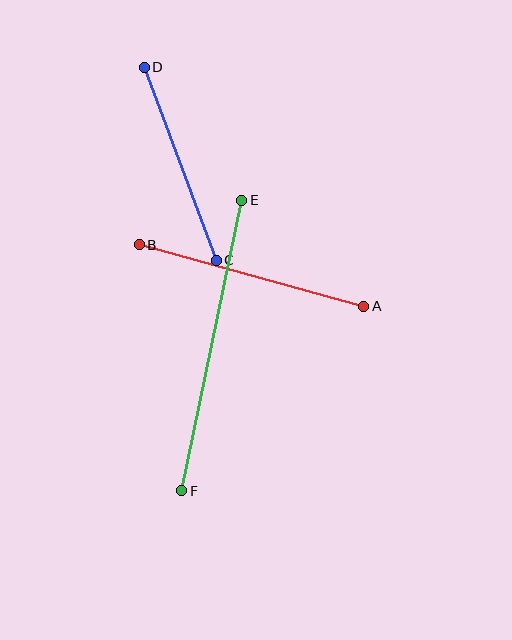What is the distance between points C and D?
The distance is approximately 206 pixels.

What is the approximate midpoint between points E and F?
The midpoint is at approximately (212, 346) pixels.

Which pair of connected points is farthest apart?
Points E and F are farthest apart.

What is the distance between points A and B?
The distance is approximately 233 pixels.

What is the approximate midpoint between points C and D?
The midpoint is at approximately (180, 164) pixels.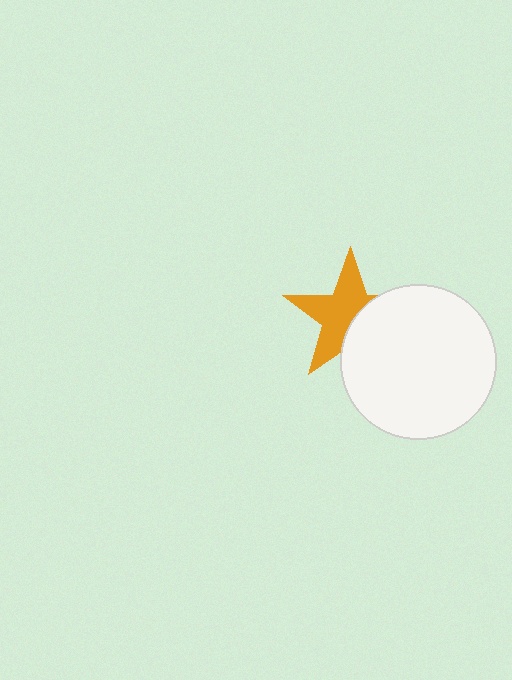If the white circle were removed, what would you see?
You would see the complete orange star.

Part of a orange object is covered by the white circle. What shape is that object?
It is a star.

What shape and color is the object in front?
The object in front is a white circle.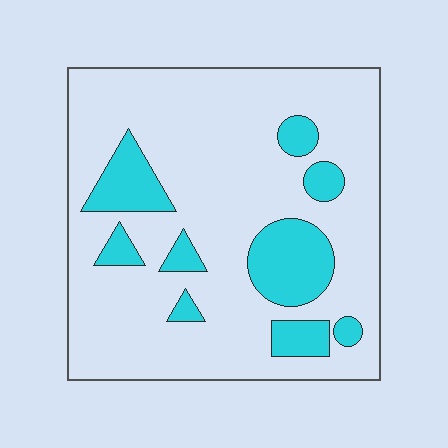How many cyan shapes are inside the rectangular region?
9.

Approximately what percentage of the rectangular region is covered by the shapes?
Approximately 20%.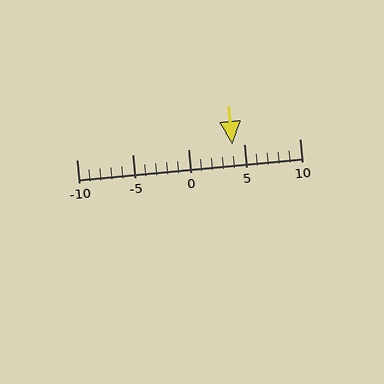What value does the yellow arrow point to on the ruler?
The yellow arrow points to approximately 4.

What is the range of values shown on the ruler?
The ruler shows values from -10 to 10.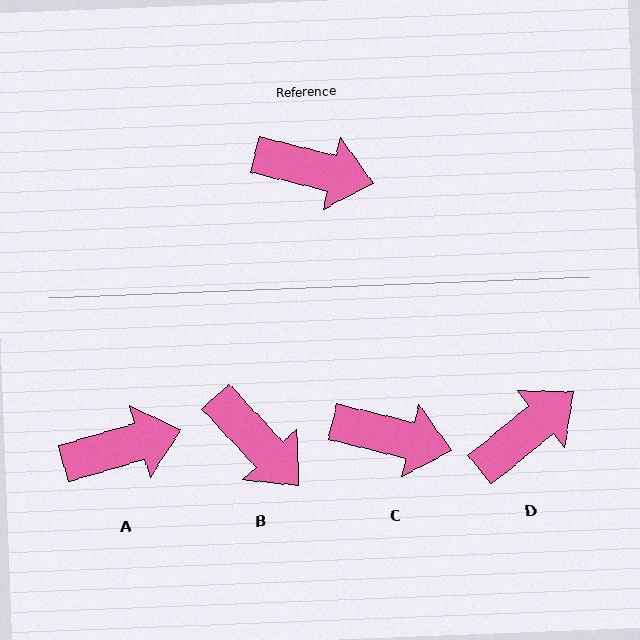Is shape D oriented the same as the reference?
No, it is off by about 53 degrees.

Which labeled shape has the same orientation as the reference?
C.